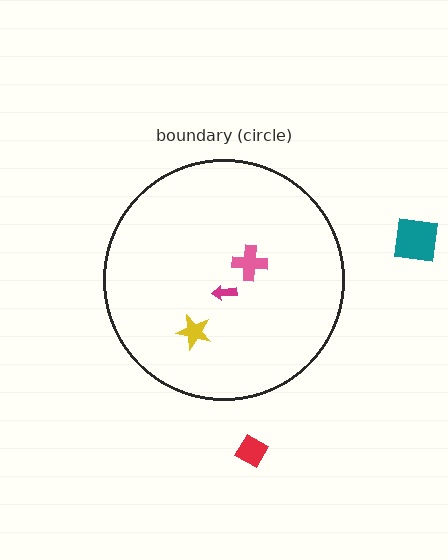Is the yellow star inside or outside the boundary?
Inside.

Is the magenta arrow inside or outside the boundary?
Inside.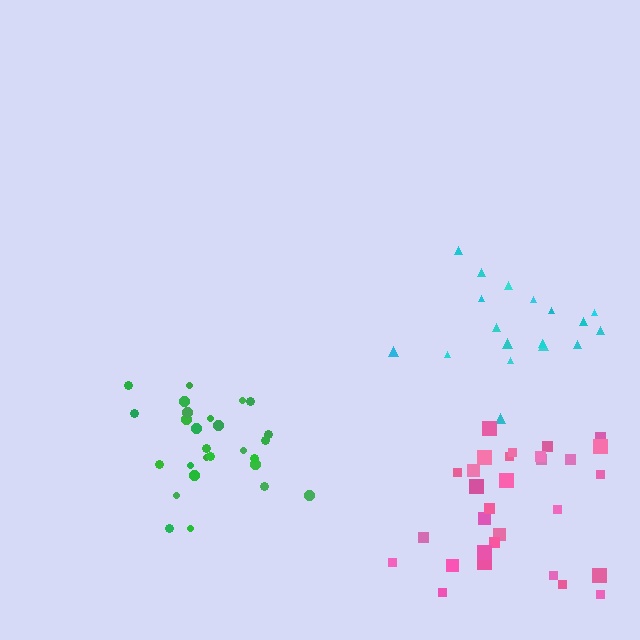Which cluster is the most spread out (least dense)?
Cyan.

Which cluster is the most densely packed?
Green.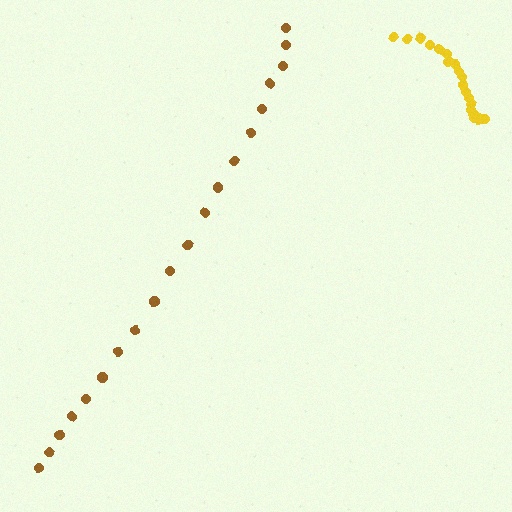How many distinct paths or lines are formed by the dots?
There are 2 distinct paths.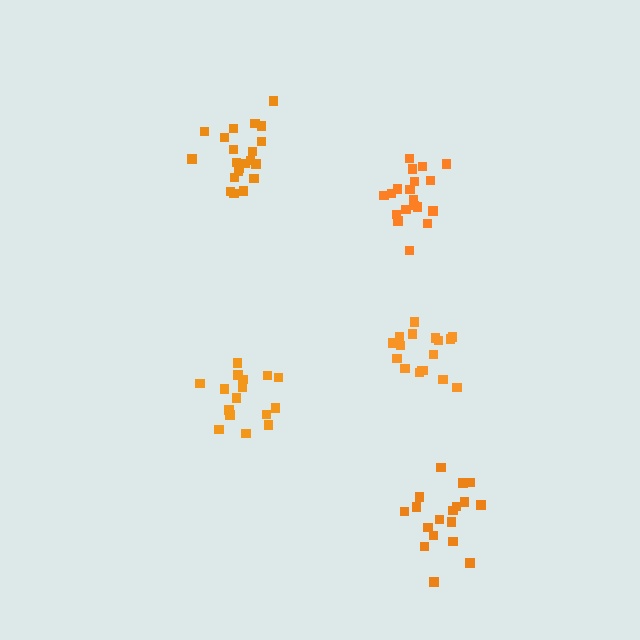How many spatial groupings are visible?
There are 5 spatial groupings.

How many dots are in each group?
Group 1: 17 dots, Group 2: 21 dots, Group 3: 18 dots, Group 4: 17 dots, Group 5: 19 dots (92 total).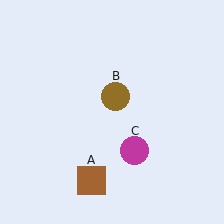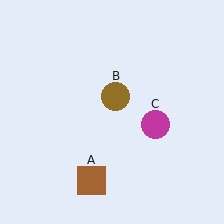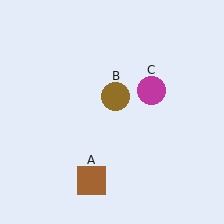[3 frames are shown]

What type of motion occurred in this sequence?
The magenta circle (object C) rotated counterclockwise around the center of the scene.